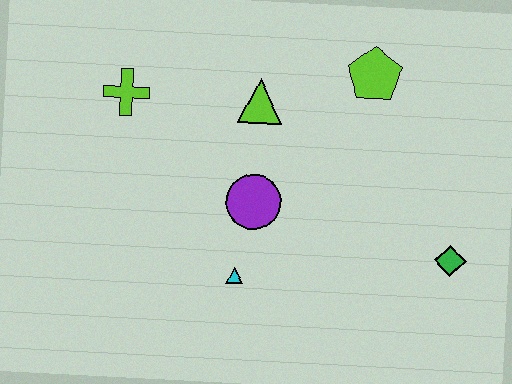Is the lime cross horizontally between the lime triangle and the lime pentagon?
No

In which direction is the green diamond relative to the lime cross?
The green diamond is to the right of the lime cross.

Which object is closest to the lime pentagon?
The lime triangle is closest to the lime pentagon.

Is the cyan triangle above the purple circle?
No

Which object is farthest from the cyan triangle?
The lime pentagon is farthest from the cyan triangle.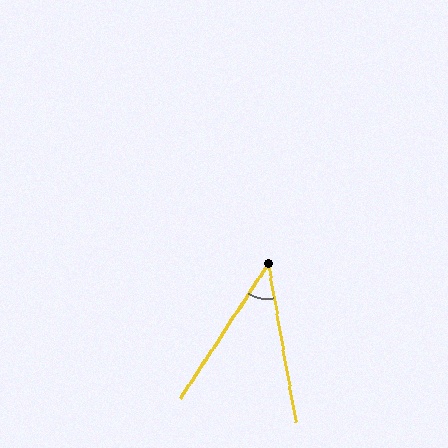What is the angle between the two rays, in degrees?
Approximately 43 degrees.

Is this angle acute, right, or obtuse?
It is acute.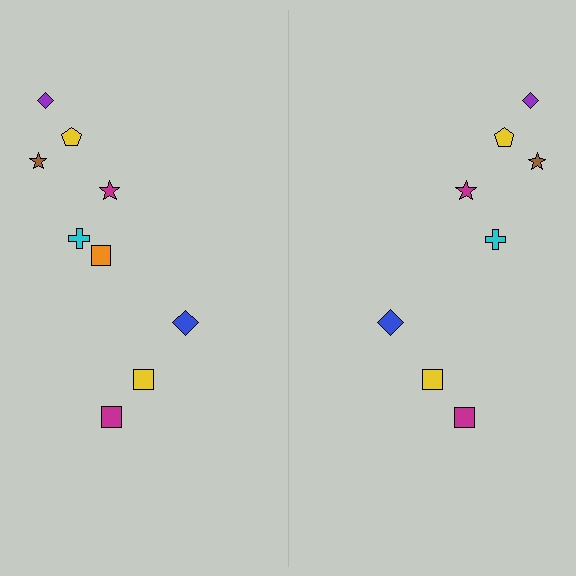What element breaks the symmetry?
A orange square is missing from the right side.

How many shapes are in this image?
There are 17 shapes in this image.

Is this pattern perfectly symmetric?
No, the pattern is not perfectly symmetric. A orange square is missing from the right side.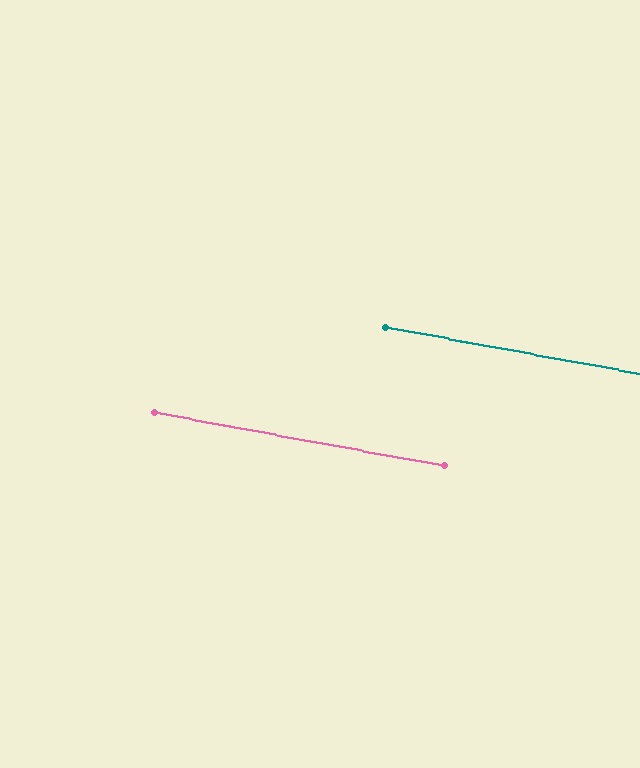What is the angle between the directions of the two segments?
Approximately 0 degrees.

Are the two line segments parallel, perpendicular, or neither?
Parallel — their directions differ by only 0.1°.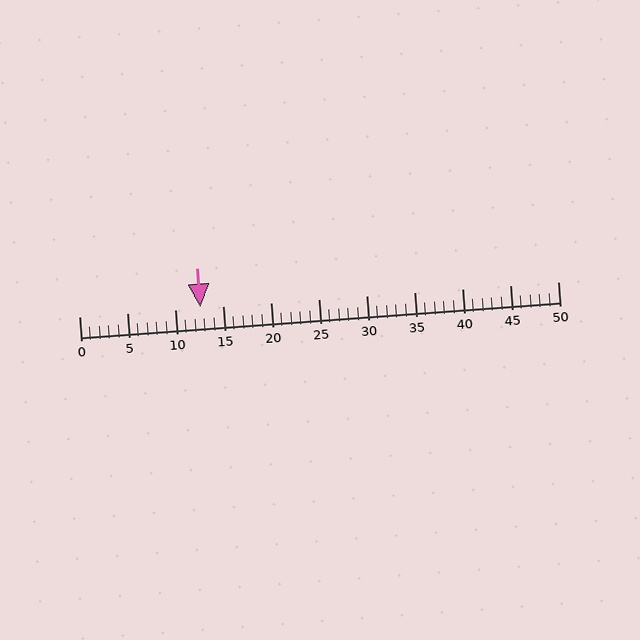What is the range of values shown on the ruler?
The ruler shows values from 0 to 50.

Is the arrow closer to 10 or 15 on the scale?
The arrow is closer to 15.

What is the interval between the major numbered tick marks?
The major tick marks are spaced 5 units apart.